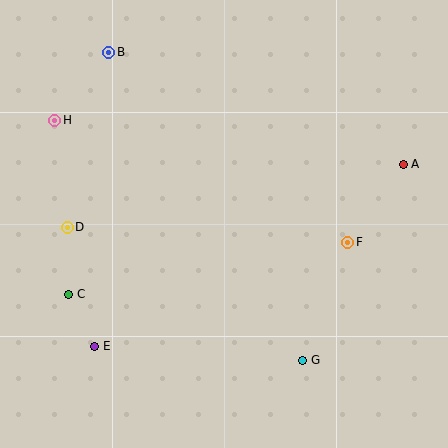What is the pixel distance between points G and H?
The distance between G and H is 345 pixels.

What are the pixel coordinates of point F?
Point F is at (348, 242).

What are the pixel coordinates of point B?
Point B is at (109, 52).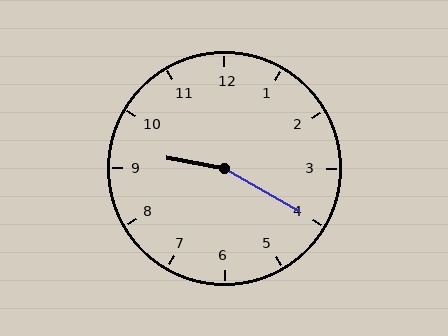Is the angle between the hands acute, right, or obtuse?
It is obtuse.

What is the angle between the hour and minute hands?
Approximately 160 degrees.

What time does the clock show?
9:20.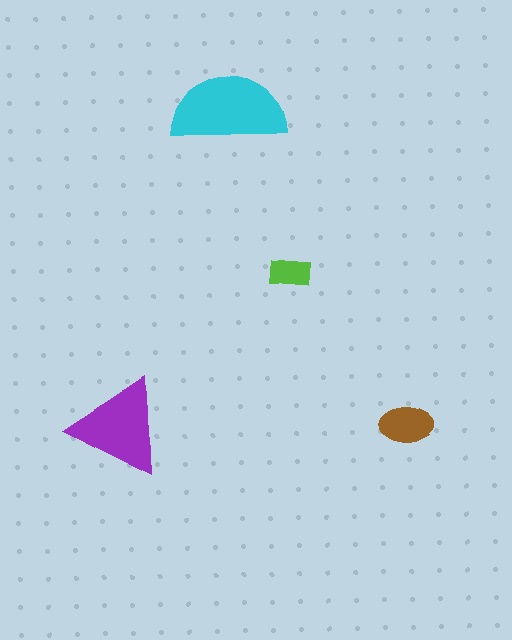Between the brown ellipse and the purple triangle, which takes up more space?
The purple triangle.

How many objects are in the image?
There are 4 objects in the image.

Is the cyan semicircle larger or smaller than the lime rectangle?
Larger.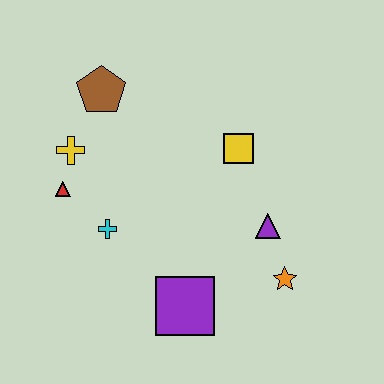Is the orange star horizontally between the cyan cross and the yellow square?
No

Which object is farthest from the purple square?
The brown pentagon is farthest from the purple square.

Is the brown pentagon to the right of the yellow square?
No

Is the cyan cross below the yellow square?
Yes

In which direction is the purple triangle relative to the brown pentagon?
The purple triangle is to the right of the brown pentagon.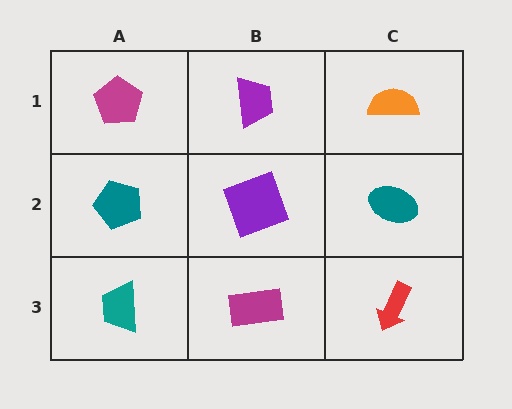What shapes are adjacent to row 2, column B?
A purple trapezoid (row 1, column B), a magenta rectangle (row 3, column B), a teal pentagon (row 2, column A), a teal ellipse (row 2, column C).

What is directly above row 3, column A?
A teal pentagon.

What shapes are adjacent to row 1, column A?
A teal pentagon (row 2, column A), a purple trapezoid (row 1, column B).